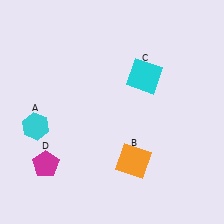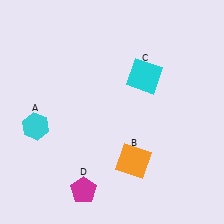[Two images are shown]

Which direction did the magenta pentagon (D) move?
The magenta pentagon (D) moved right.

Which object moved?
The magenta pentagon (D) moved right.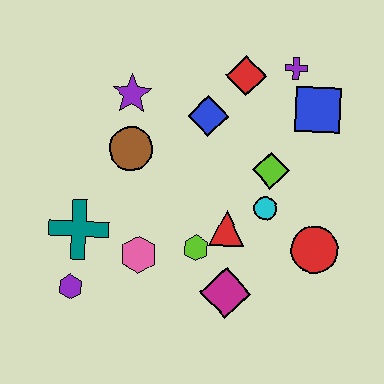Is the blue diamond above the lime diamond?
Yes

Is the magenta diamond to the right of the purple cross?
No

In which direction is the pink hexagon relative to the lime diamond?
The pink hexagon is to the left of the lime diamond.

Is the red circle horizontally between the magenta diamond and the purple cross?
No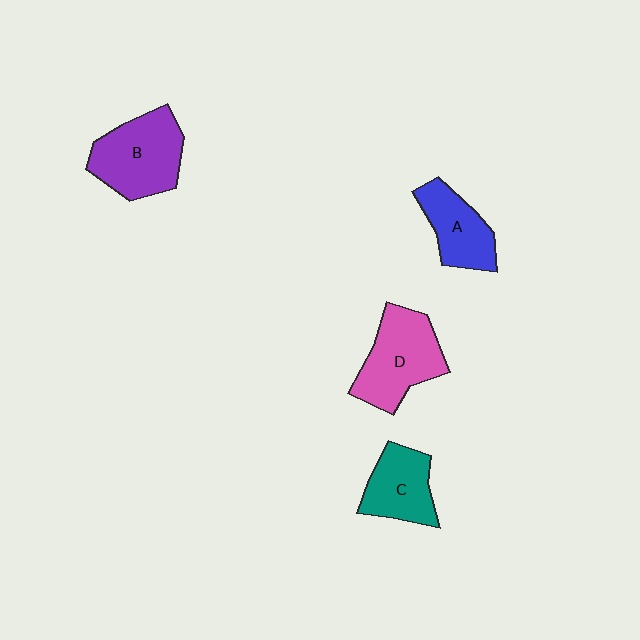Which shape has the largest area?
Shape B (purple).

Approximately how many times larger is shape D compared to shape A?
Approximately 1.4 times.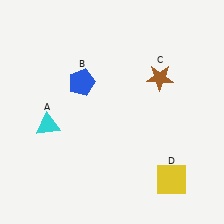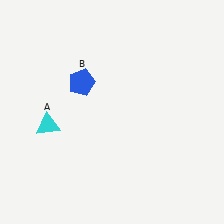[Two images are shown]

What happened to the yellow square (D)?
The yellow square (D) was removed in Image 2. It was in the bottom-right area of Image 1.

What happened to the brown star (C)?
The brown star (C) was removed in Image 2. It was in the top-right area of Image 1.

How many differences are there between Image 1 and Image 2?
There are 2 differences between the two images.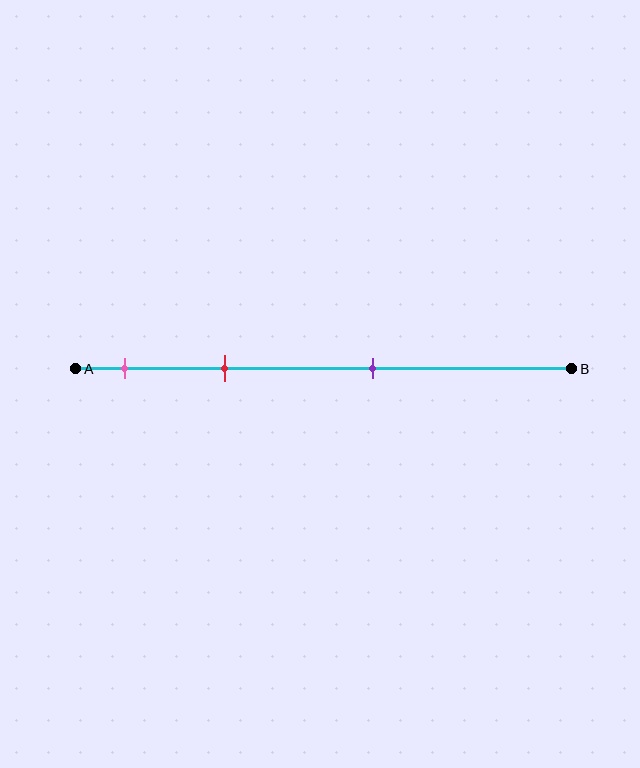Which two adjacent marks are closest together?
The pink and red marks are the closest adjacent pair.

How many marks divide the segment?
There are 3 marks dividing the segment.